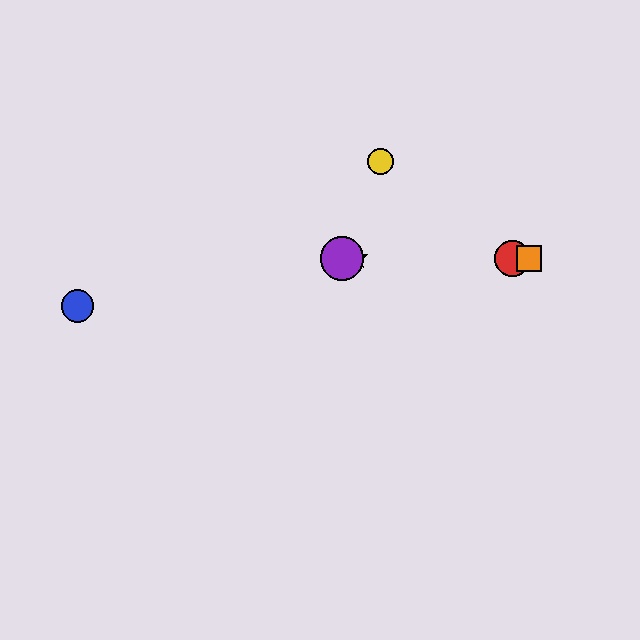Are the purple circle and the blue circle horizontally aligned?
No, the purple circle is at y≈258 and the blue circle is at y≈306.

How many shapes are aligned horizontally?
4 shapes (the red circle, the green star, the purple circle, the orange square) are aligned horizontally.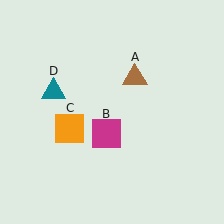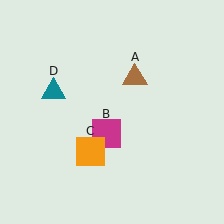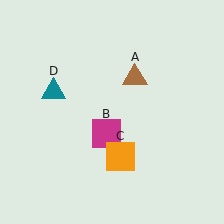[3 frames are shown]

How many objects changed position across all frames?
1 object changed position: orange square (object C).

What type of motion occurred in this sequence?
The orange square (object C) rotated counterclockwise around the center of the scene.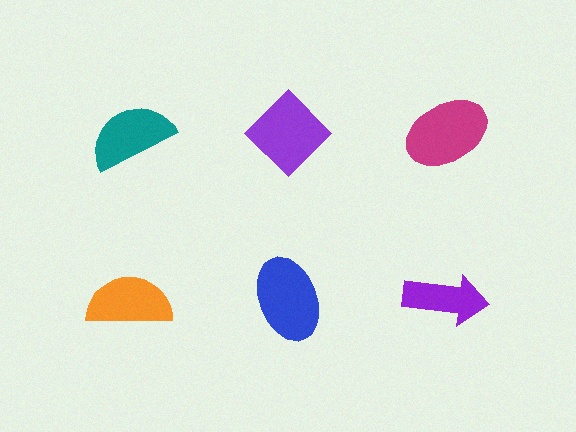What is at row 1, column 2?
A purple diamond.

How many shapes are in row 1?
3 shapes.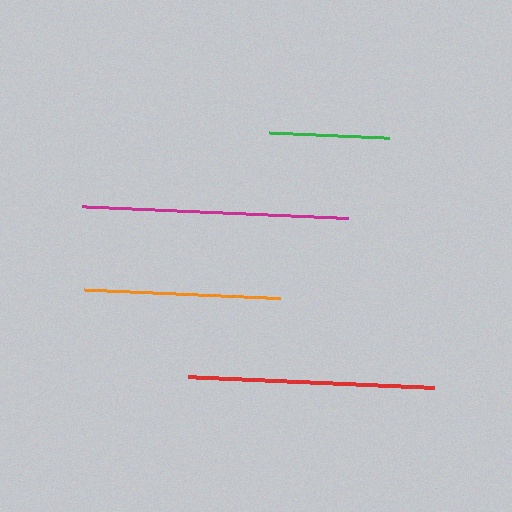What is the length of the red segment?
The red segment is approximately 247 pixels long.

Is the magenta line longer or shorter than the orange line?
The magenta line is longer than the orange line.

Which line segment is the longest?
The magenta line is the longest at approximately 267 pixels.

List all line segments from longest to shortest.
From longest to shortest: magenta, red, orange, green.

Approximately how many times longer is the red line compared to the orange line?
The red line is approximately 1.3 times the length of the orange line.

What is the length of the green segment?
The green segment is approximately 120 pixels long.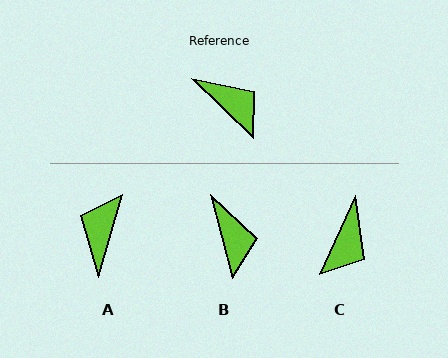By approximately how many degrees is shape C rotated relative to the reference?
Approximately 70 degrees clockwise.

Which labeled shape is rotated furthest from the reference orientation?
A, about 118 degrees away.